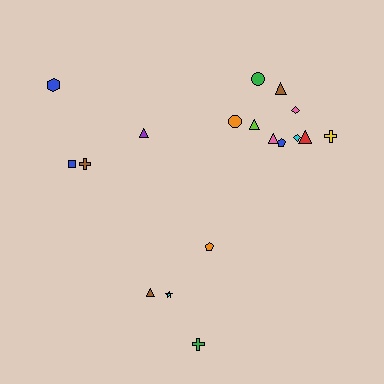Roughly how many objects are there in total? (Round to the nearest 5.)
Roughly 20 objects in total.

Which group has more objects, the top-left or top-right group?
The top-right group.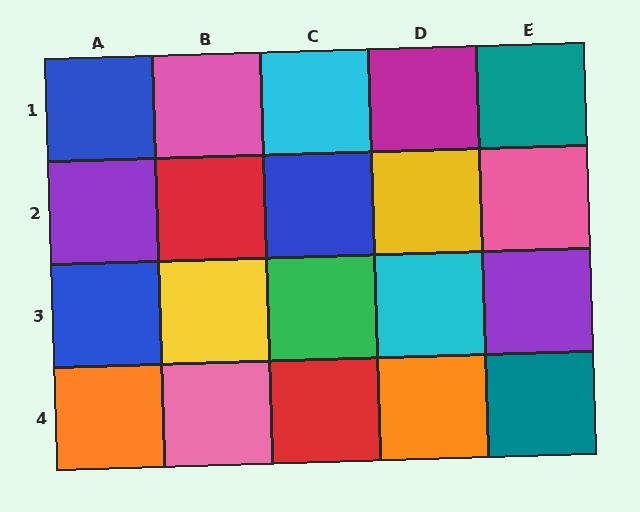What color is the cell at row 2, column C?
Blue.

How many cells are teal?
2 cells are teal.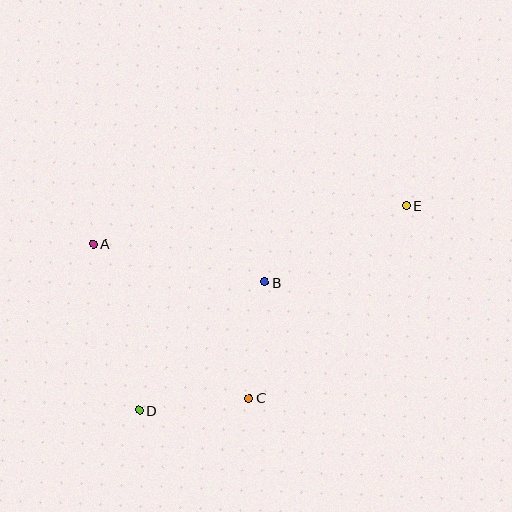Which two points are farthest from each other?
Points D and E are farthest from each other.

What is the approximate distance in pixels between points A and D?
The distance between A and D is approximately 173 pixels.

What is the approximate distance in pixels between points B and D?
The distance between B and D is approximately 180 pixels.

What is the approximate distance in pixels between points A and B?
The distance between A and B is approximately 176 pixels.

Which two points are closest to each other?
Points C and D are closest to each other.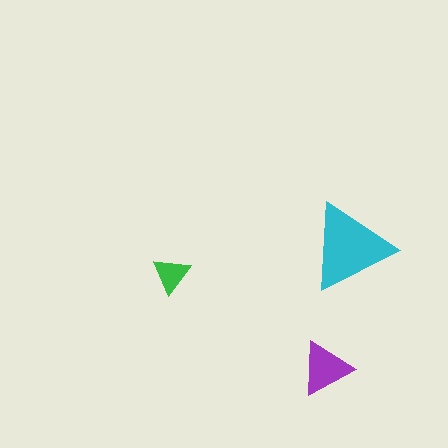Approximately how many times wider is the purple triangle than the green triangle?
About 1.5 times wider.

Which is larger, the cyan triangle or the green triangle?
The cyan one.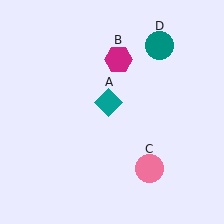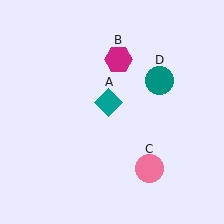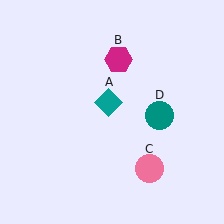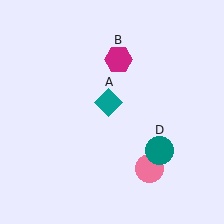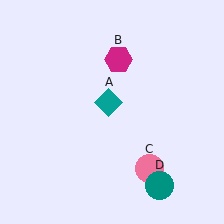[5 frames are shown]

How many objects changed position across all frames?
1 object changed position: teal circle (object D).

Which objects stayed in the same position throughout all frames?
Teal diamond (object A) and magenta hexagon (object B) and pink circle (object C) remained stationary.